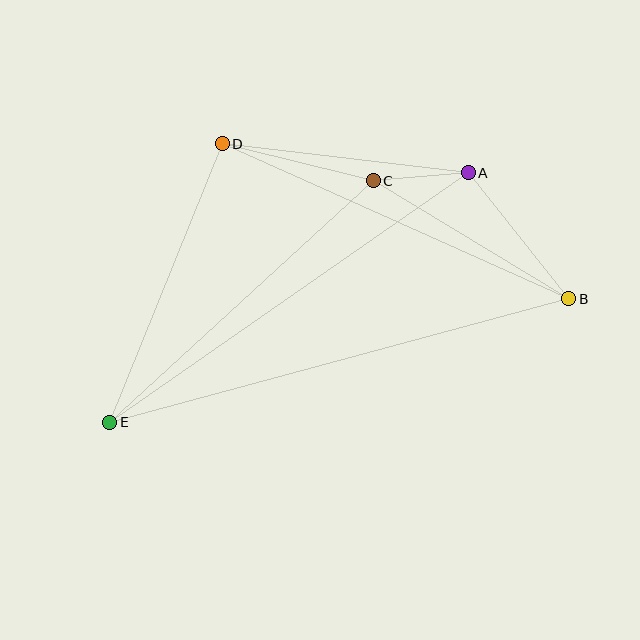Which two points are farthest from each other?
Points B and E are farthest from each other.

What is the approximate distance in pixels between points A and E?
The distance between A and E is approximately 437 pixels.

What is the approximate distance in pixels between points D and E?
The distance between D and E is approximately 300 pixels.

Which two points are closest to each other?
Points A and C are closest to each other.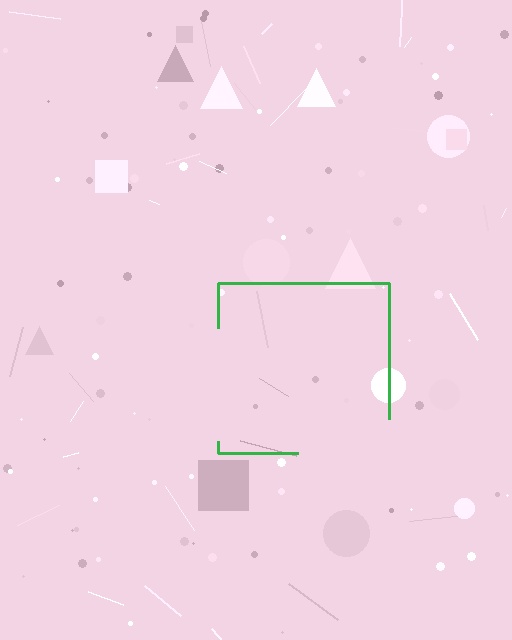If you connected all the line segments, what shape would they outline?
They would outline a square.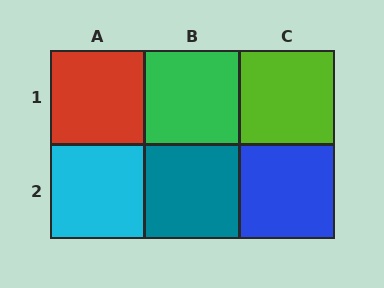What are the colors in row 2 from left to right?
Cyan, teal, blue.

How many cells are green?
1 cell is green.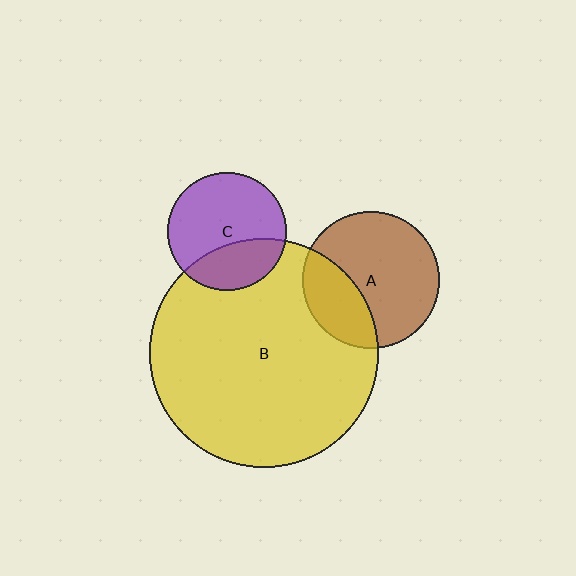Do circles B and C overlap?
Yes.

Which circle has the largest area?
Circle B (yellow).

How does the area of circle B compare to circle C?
Approximately 3.7 times.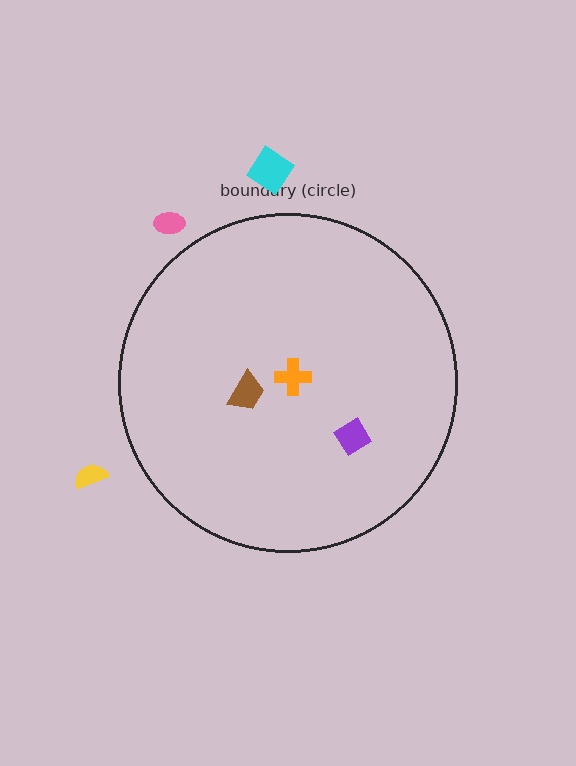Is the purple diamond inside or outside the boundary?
Inside.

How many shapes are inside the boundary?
3 inside, 3 outside.